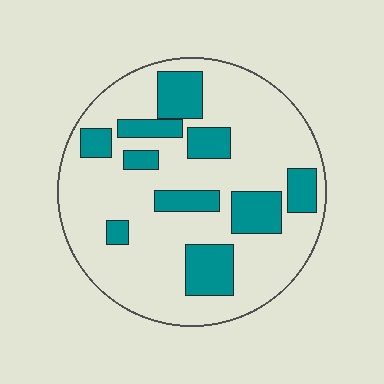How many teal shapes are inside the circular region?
10.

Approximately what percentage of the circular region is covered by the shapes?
Approximately 25%.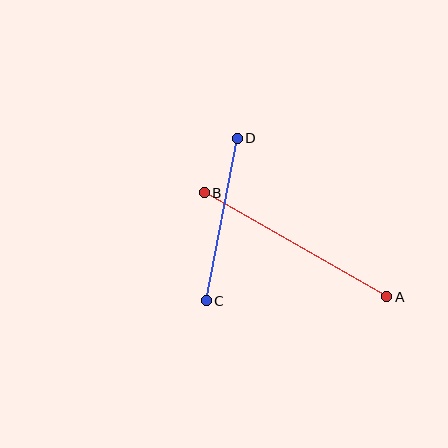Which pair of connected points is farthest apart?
Points A and B are farthest apart.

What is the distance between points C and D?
The distance is approximately 166 pixels.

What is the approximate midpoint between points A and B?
The midpoint is at approximately (295, 245) pixels.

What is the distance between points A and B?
The distance is approximately 210 pixels.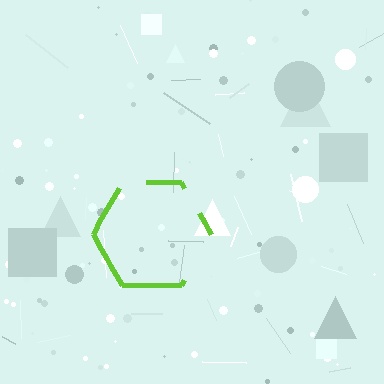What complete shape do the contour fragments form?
The contour fragments form a hexagon.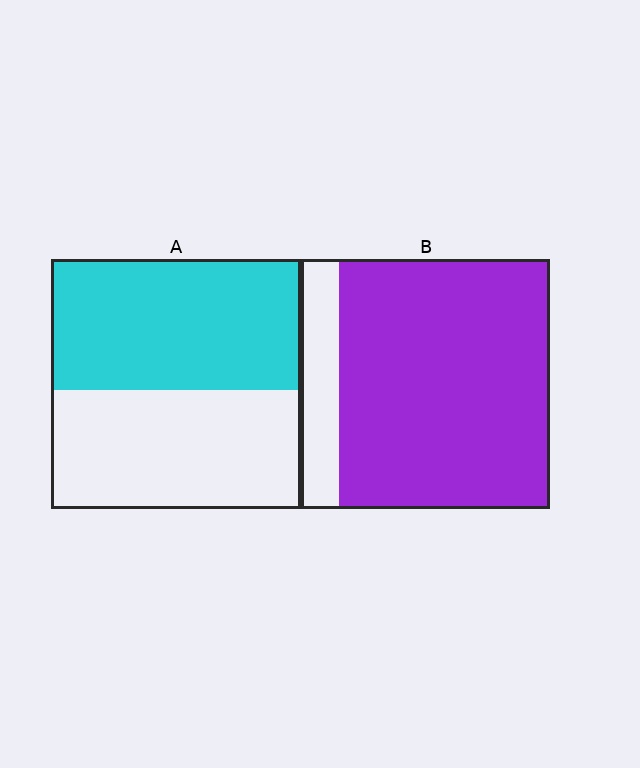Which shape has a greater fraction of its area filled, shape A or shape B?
Shape B.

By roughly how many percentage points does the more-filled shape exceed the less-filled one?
By roughly 30 percentage points (B over A).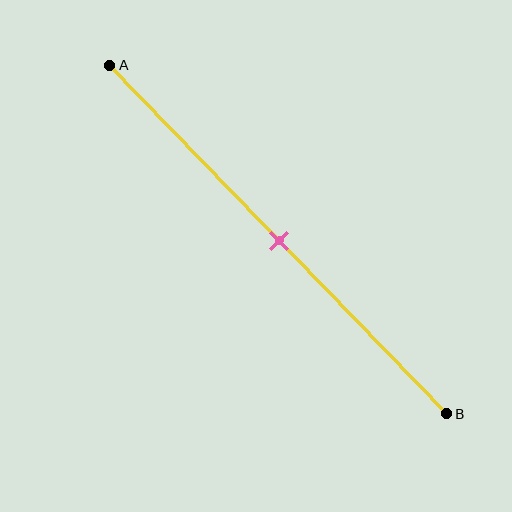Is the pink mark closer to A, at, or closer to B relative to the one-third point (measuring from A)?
The pink mark is closer to point B than the one-third point of segment AB.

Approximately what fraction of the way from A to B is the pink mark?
The pink mark is approximately 50% of the way from A to B.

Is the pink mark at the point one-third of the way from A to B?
No, the mark is at about 50% from A, not at the 33% one-third point.